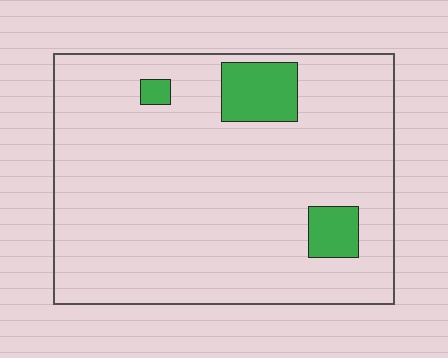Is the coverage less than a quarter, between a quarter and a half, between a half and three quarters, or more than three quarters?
Less than a quarter.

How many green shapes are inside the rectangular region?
3.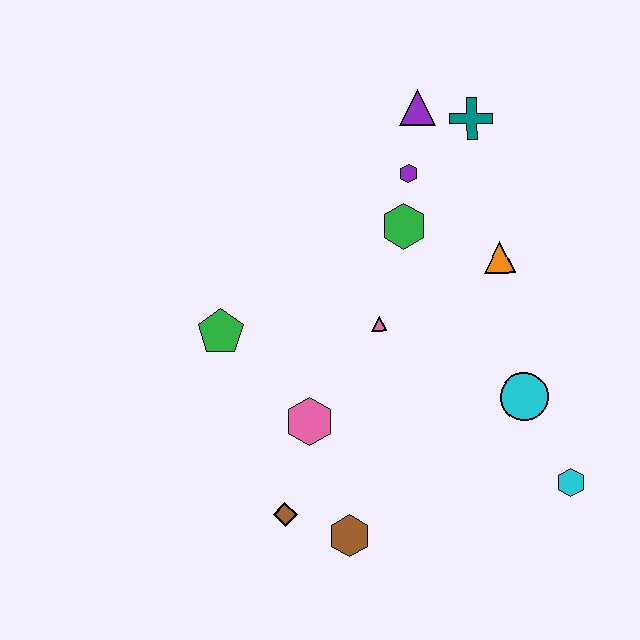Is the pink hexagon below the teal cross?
Yes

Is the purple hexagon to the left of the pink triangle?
No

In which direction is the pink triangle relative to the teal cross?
The pink triangle is below the teal cross.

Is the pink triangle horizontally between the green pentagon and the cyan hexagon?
Yes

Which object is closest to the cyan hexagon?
The cyan circle is closest to the cyan hexagon.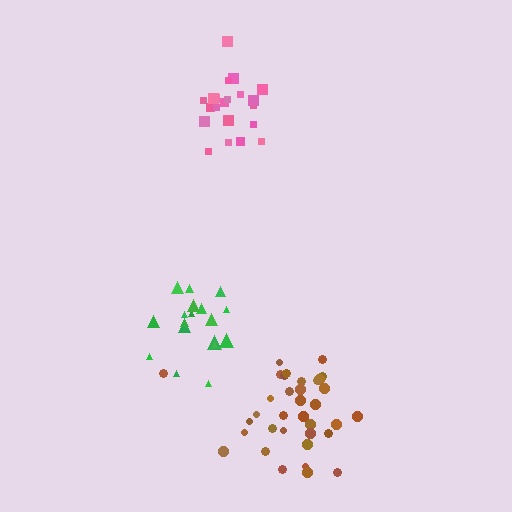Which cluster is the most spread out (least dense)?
Green.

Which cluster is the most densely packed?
Pink.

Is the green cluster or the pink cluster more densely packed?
Pink.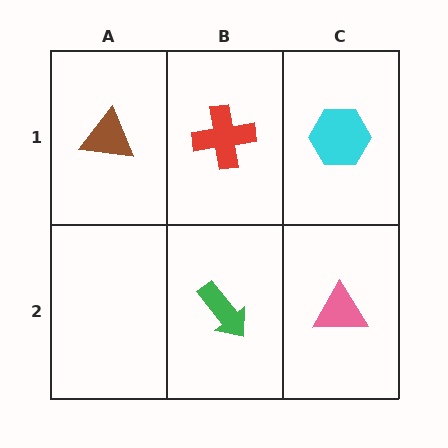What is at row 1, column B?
A red cross.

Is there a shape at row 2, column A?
No, that cell is empty.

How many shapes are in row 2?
2 shapes.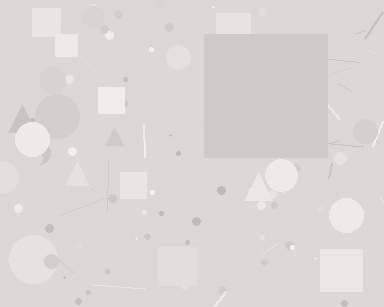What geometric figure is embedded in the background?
A square is embedded in the background.